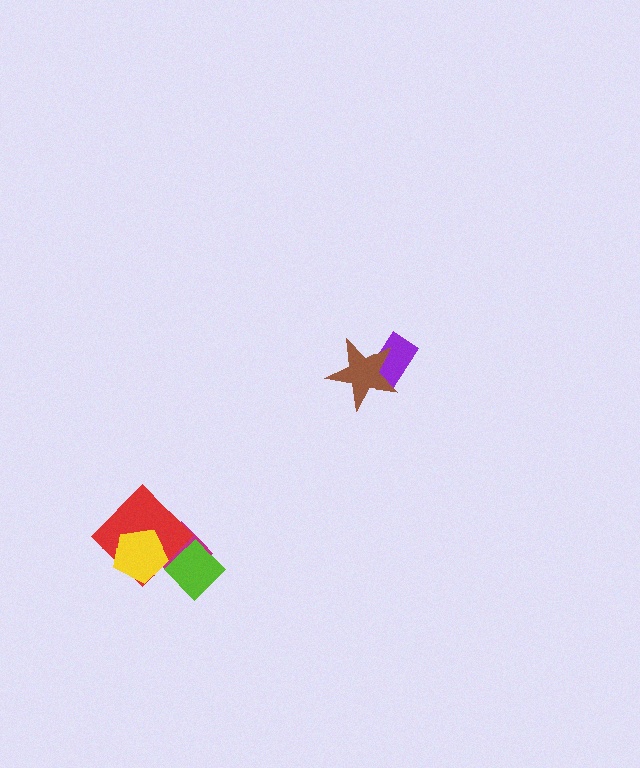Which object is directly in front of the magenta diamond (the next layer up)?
The red diamond is directly in front of the magenta diamond.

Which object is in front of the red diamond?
The yellow pentagon is in front of the red diamond.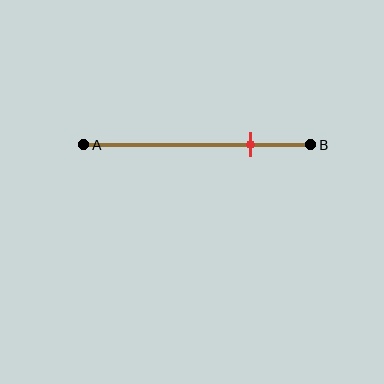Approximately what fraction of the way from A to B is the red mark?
The red mark is approximately 75% of the way from A to B.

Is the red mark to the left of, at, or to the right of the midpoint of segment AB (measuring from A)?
The red mark is to the right of the midpoint of segment AB.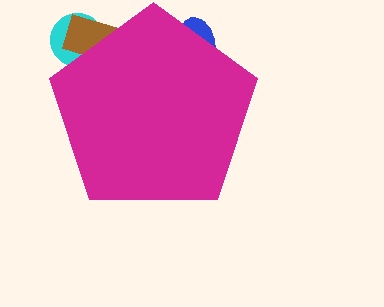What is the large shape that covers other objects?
A magenta pentagon.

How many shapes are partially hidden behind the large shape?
3 shapes are partially hidden.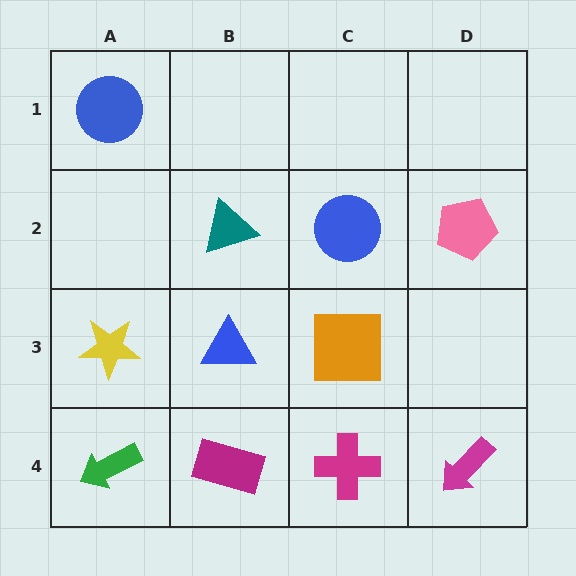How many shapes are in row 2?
3 shapes.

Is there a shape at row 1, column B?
No, that cell is empty.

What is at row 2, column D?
A pink pentagon.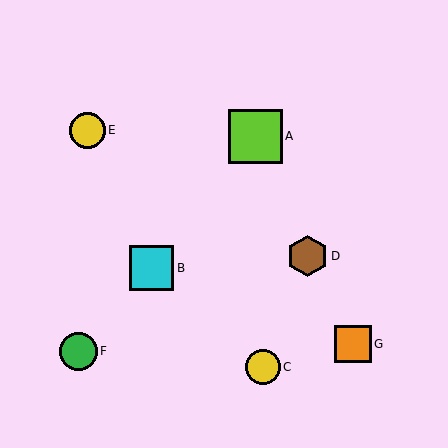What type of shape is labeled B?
Shape B is a cyan square.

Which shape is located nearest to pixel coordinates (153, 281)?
The cyan square (labeled B) at (151, 268) is nearest to that location.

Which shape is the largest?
The lime square (labeled A) is the largest.